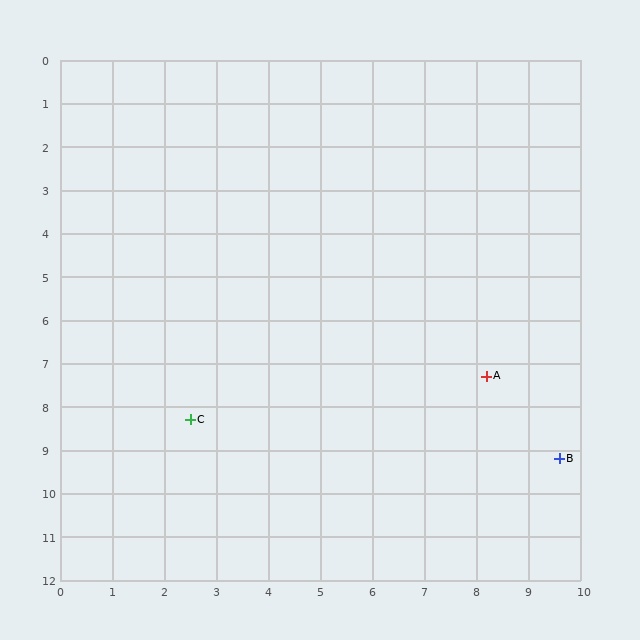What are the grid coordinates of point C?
Point C is at approximately (2.5, 8.3).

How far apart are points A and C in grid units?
Points A and C are about 5.8 grid units apart.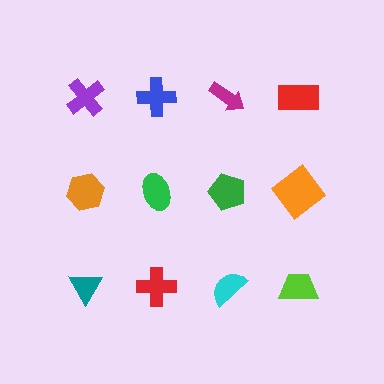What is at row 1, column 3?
A magenta arrow.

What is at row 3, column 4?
A lime trapezoid.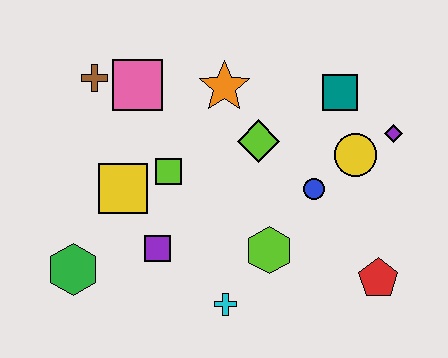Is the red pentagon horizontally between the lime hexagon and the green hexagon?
No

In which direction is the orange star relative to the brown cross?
The orange star is to the right of the brown cross.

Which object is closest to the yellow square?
The lime square is closest to the yellow square.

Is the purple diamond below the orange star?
Yes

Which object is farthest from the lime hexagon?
The brown cross is farthest from the lime hexagon.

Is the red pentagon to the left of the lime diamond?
No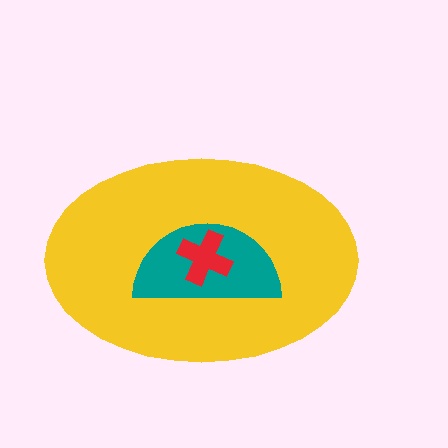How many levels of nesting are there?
3.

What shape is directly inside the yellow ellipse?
The teal semicircle.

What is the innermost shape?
The red cross.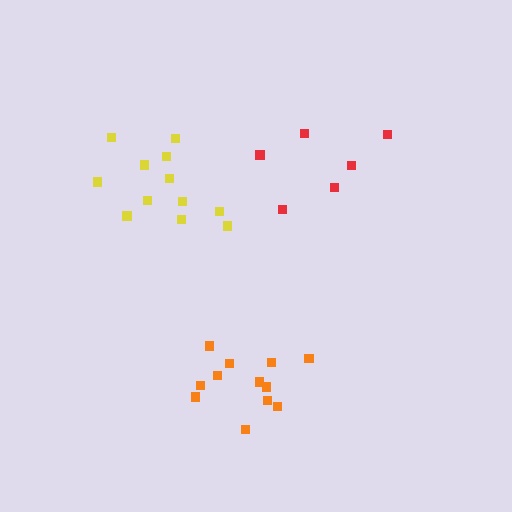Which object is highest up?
The red cluster is topmost.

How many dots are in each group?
Group 1: 12 dots, Group 2: 6 dots, Group 3: 12 dots (30 total).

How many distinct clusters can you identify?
There are 3 distinct clusters.